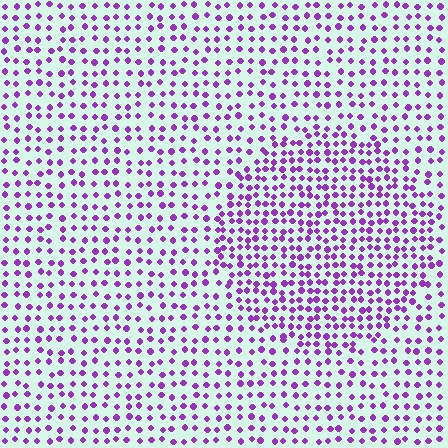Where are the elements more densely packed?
The elements are more densely packed inside the circle boundary.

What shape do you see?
I see a circle.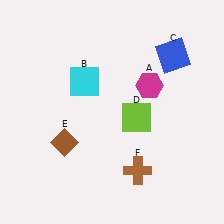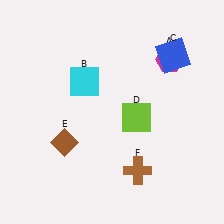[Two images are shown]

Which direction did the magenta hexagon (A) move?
The magenta hexagon (A) moved up.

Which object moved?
The magenta hexagon (A) moved up.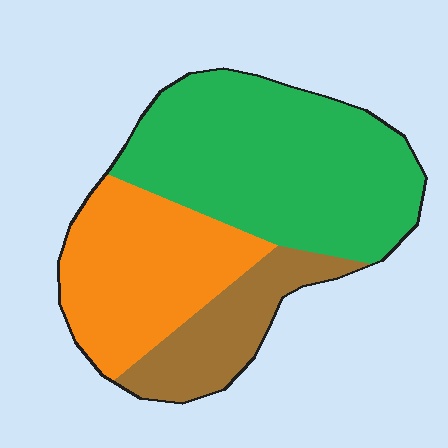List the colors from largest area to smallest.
From largest to smallest: green, orange, brown.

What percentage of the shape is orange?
Orange covers 31% of the shape.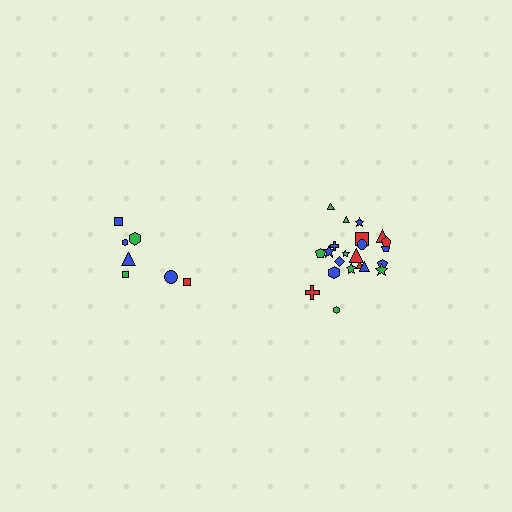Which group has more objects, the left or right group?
The right group.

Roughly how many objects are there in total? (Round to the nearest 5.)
Roughly 30 objects in total.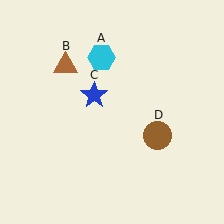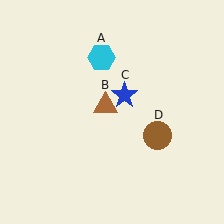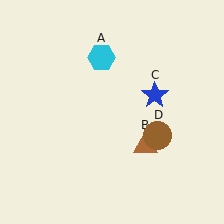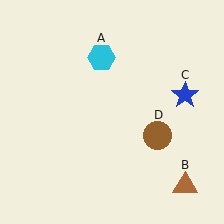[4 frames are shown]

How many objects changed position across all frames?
2 objects changed position: brown triangle (object B), blue star (object C).